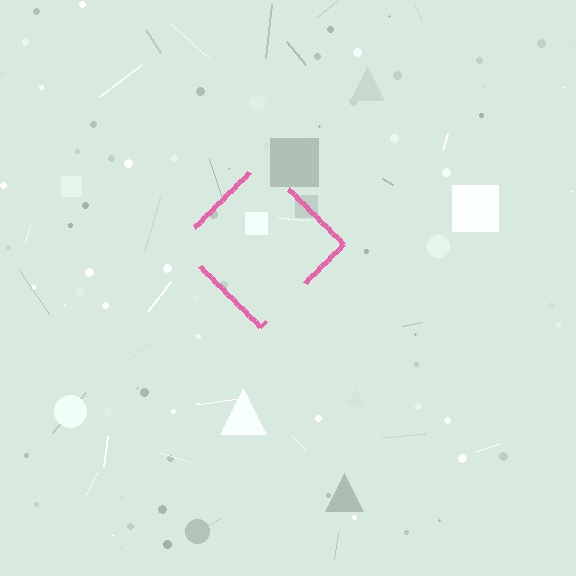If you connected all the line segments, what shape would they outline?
They would outline a diamond.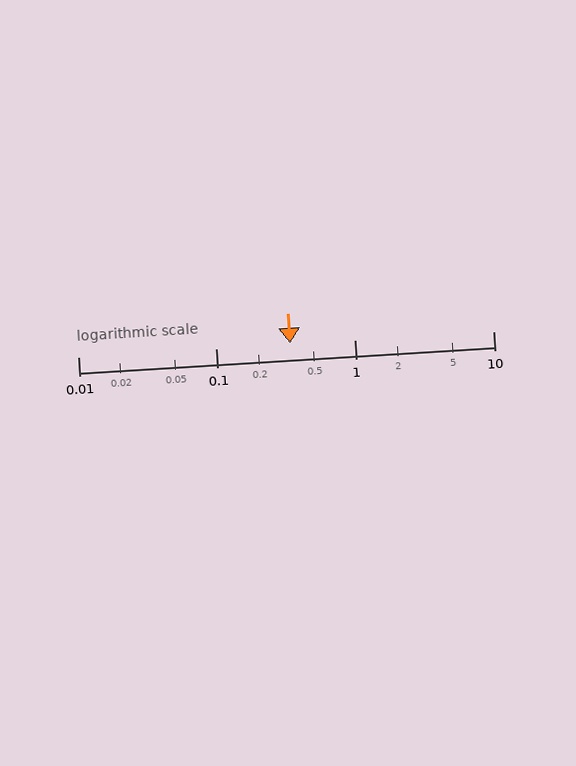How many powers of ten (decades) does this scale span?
The scale spans 3 decades, from 0.01 to 10.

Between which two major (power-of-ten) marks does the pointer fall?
The pointer is between 0.1 and 1.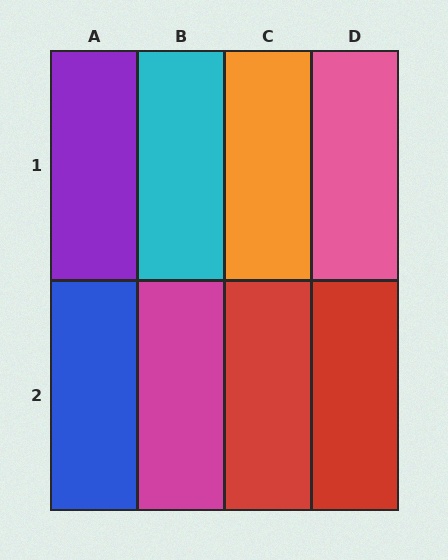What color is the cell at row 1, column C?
Orange.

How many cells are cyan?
1 cell is cyan.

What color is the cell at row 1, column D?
Pink.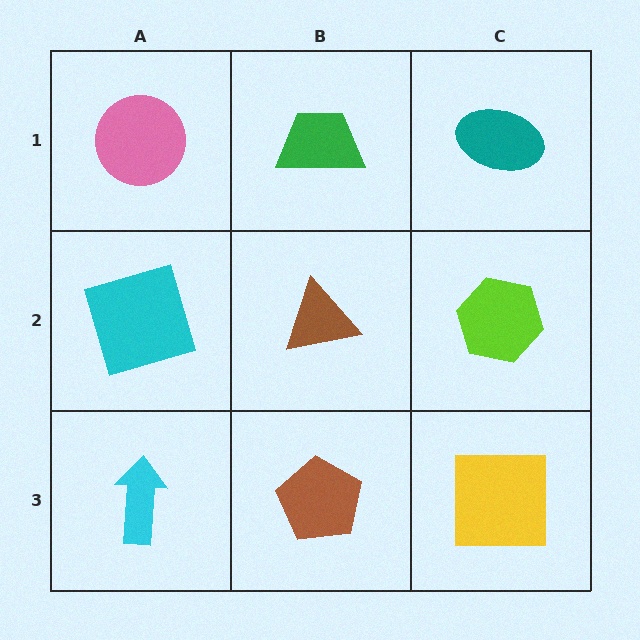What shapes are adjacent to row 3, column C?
A lime hexagon (row 2, column C), a brown pentagon (row 3, column B).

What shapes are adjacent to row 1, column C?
A lime hexagon (row 2, column C), a green trapezoid (row 1, column B).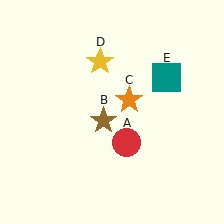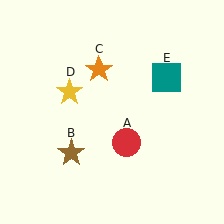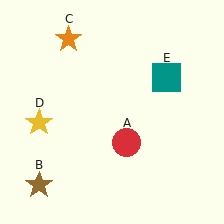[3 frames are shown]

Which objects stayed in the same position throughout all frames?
Red circle (object A) and teal square (object E) remained stationary.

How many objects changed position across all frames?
3 objects changed position: brown star (object B), orange star (object C), yellow star (object D).